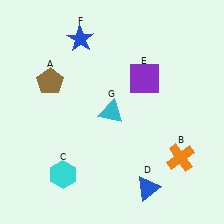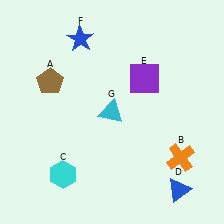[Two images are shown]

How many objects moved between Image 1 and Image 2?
1 object moved between the two images.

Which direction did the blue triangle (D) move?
The blue triangle (D) moved right.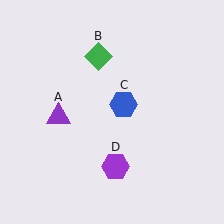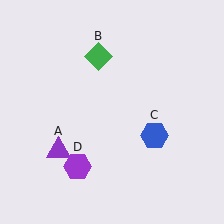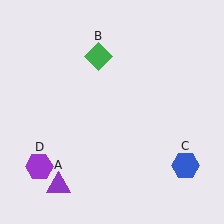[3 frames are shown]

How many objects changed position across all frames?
3 objects changed position: purple triangle (object A), blue hexagon (object C), purple hexagon (object D).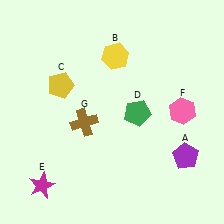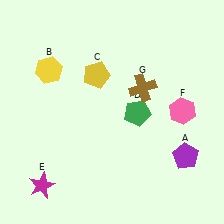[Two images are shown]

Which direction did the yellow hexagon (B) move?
The yellow hexagon (B) moved left.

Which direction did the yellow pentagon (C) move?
The yellow pentagon (C) moved right.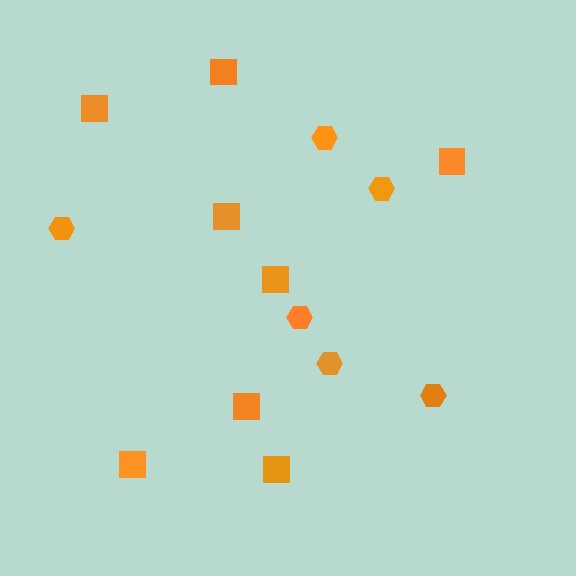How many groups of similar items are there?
There are 2 groups: one group of squares (8) and one group of hexagons (6).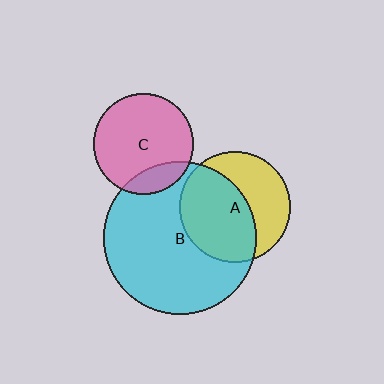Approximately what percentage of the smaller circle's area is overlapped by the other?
Approximately 55%.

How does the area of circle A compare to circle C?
Approximately 1.2 times.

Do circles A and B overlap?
Yes.